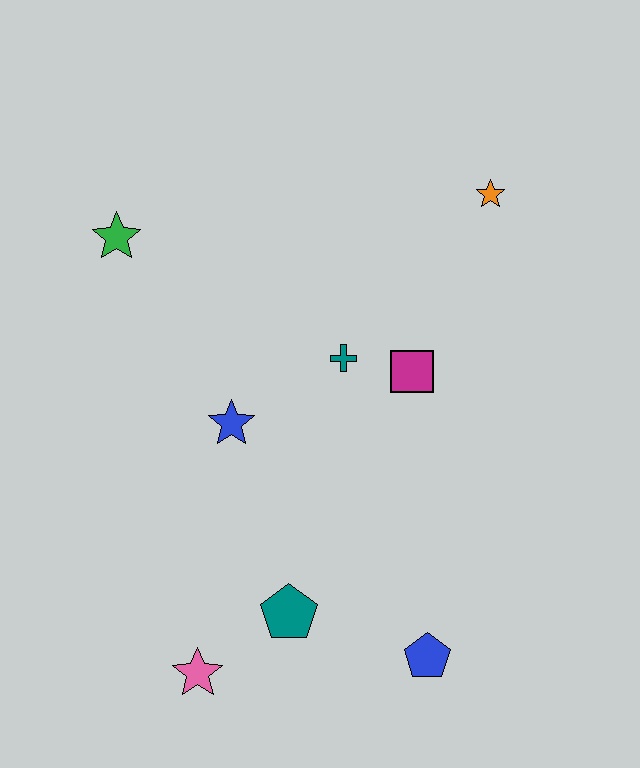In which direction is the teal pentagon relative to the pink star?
The teal pentagon is to the right of the pink star.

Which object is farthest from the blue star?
The orange star is farthest from the blue star.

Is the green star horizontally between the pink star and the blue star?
No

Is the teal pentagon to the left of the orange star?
Yes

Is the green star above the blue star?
Yes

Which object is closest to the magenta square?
The teal cross is closest to the magenta square.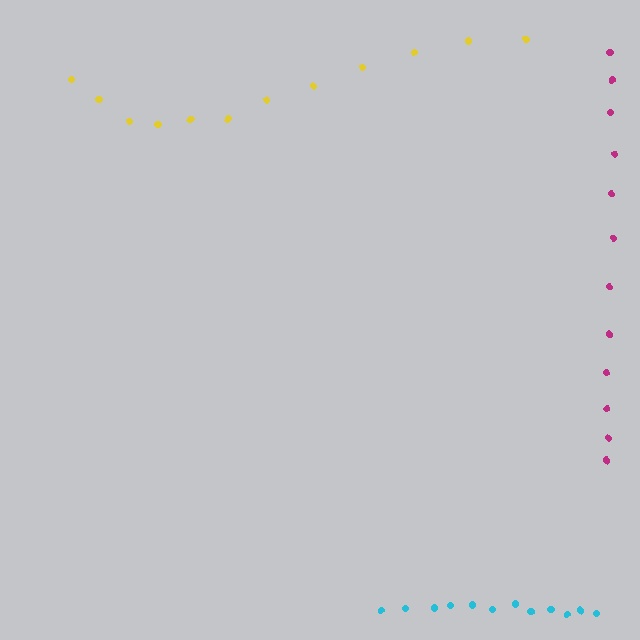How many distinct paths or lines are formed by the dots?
There are 3 distinct paths.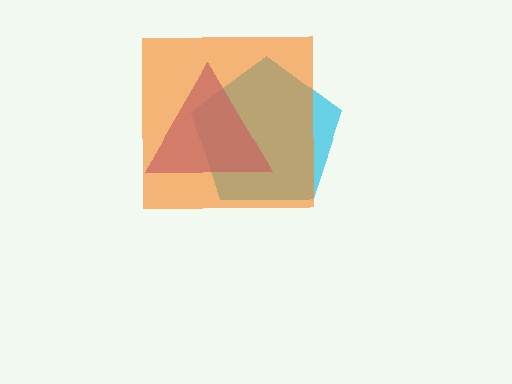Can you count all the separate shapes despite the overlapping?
Yes, there are 3 separate shapes.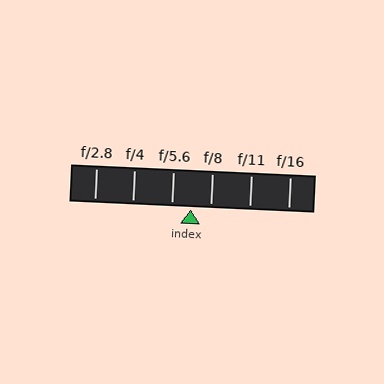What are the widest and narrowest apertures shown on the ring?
The widest aperture shown is f/2.8 and the narrowest is f/16.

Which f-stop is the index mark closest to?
The index mark is closest to f/5.6.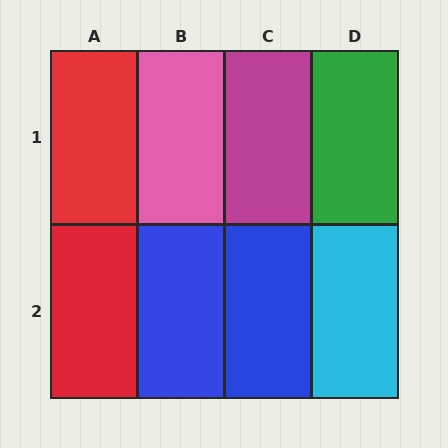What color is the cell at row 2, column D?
Cyan.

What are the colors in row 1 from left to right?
Red, pink, magenta, green.